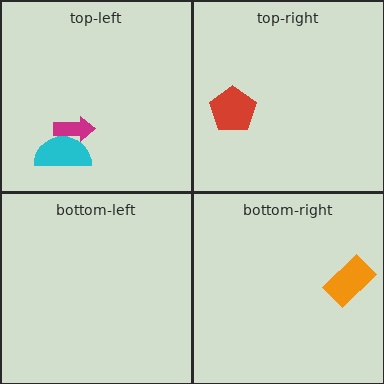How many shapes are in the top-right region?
1.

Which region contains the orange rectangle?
The bottom-right region.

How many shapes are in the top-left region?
2.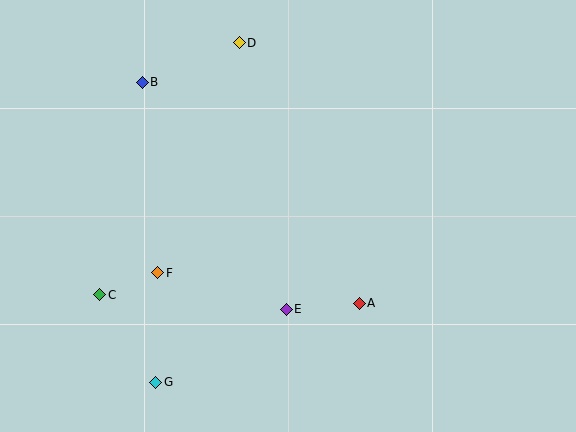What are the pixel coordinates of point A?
Point A is at (359, 303).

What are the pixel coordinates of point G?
Point G is at (156, 382).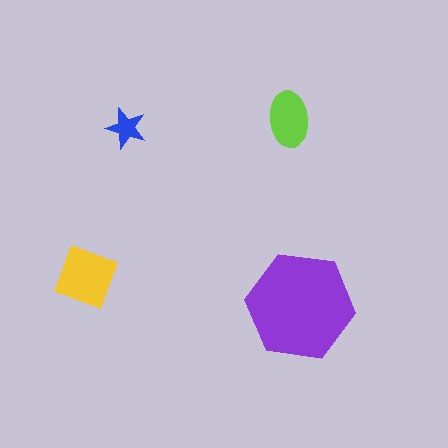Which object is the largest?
The purple hexagon.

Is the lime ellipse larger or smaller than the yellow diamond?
Smaller.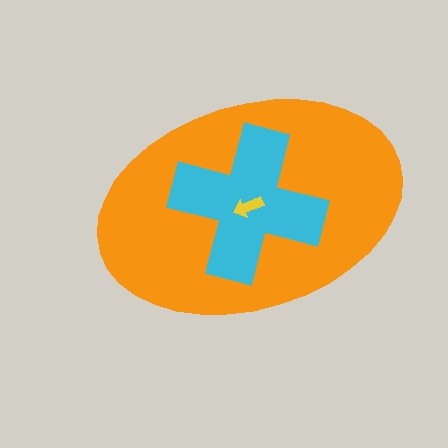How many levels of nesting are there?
3.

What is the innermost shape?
The yellow arrow.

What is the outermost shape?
The orange ellipse.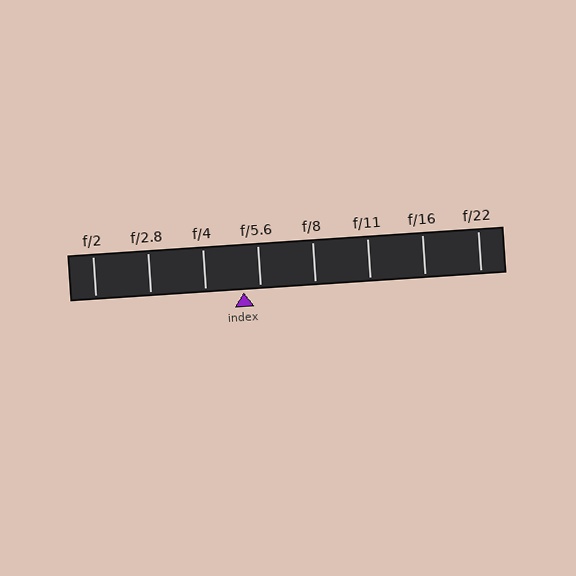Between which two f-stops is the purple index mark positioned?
The index mark is between f/4 and f/5.6.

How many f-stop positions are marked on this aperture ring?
There are 8 f-stop positions marked.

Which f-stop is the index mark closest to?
The index mark is closest to f/5.6.